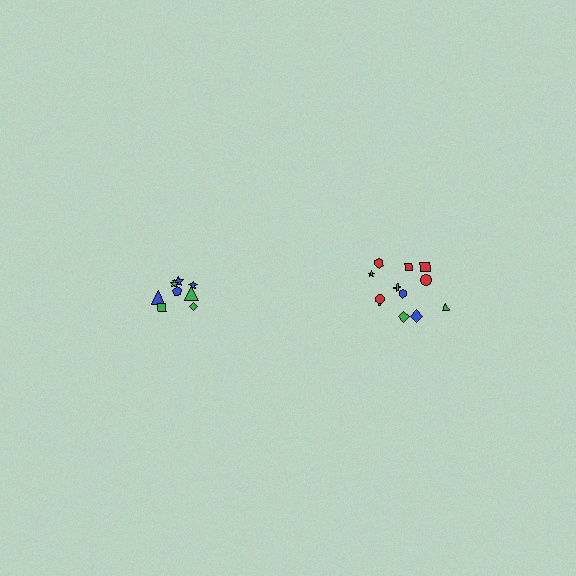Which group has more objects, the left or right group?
The right group.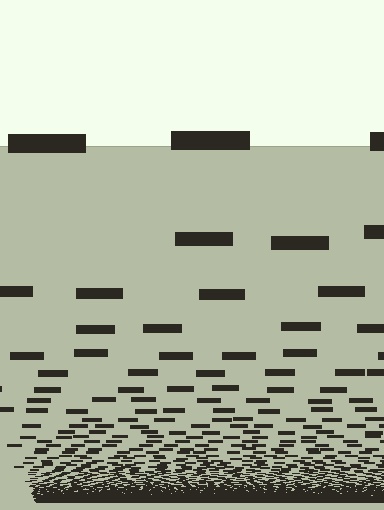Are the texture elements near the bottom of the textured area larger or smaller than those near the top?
Smaller. The gradient is inverted — elements near the bottom are smaller and denser.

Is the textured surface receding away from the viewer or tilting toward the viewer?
The surface appears to tilt toward the viewer. Texture elements get larger and sparser toward the top.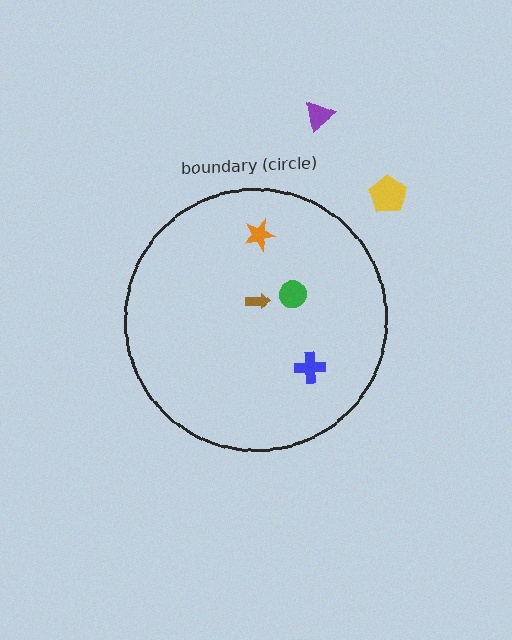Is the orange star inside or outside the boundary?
Inside.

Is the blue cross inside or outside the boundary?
Inside.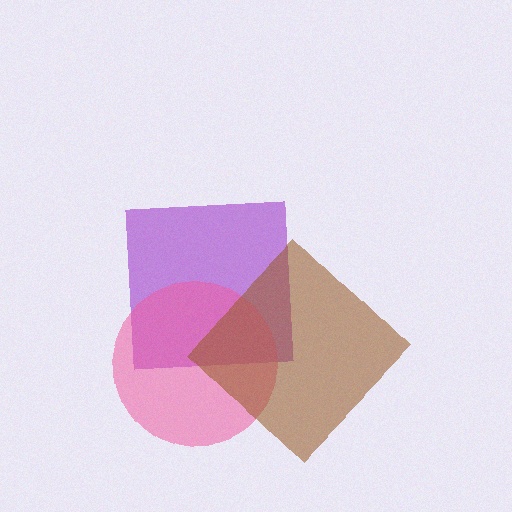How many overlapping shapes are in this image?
There are 3 overlapping shapes in the image.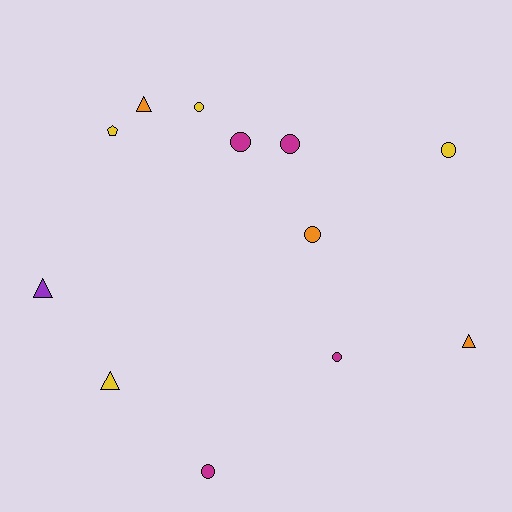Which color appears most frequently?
Yellow, with 4 objects.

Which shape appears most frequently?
Circle, with 7 objects.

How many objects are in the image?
There are 12 objects.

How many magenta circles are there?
There are 4 magenta circles.